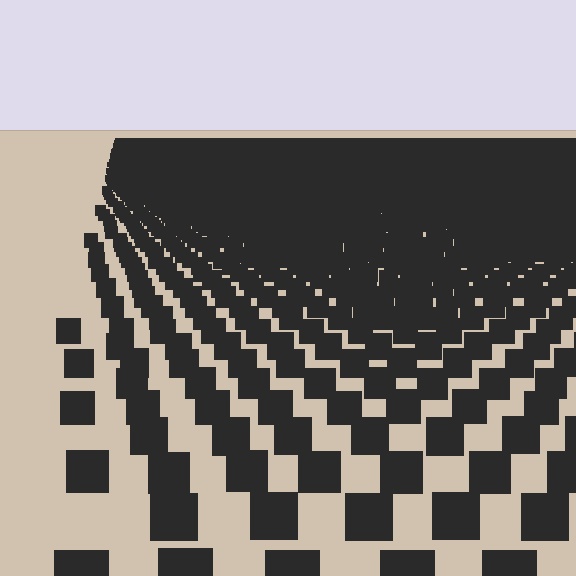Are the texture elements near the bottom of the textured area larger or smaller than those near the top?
Larger. Near the bottom, elements are closer to the viewer and appear at a bigger on-screen size.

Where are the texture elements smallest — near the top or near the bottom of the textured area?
Near the top.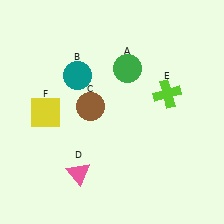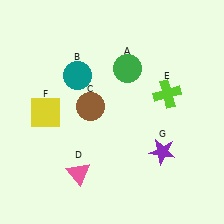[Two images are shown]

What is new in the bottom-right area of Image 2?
A purple star (G) was added in the bottom-right area of Image 2.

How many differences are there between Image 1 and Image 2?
There is 1 difference between the two images.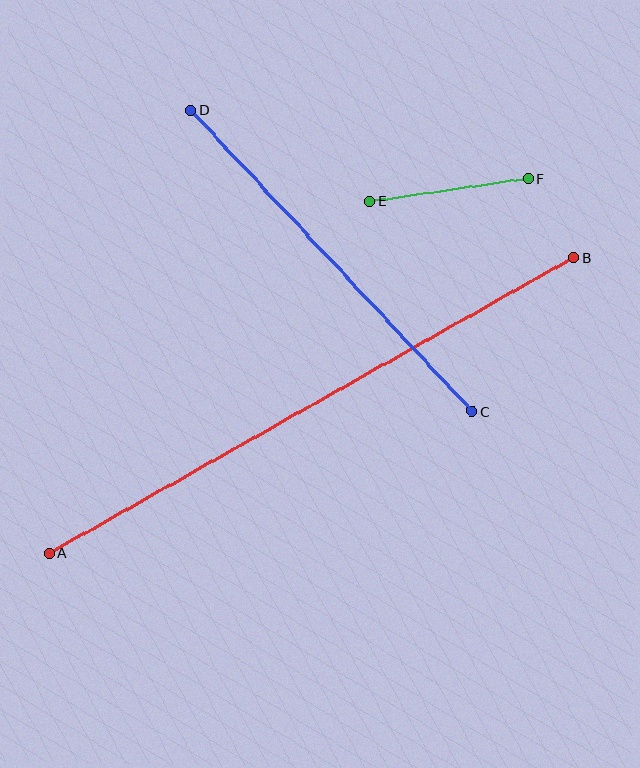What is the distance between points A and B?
The distance is approximately 602 pixels.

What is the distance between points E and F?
The distance is approximately 160 pixels.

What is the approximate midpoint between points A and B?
The midpoint is at approximately (312, 405) pixels.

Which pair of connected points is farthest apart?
Points A and B are farthest apart.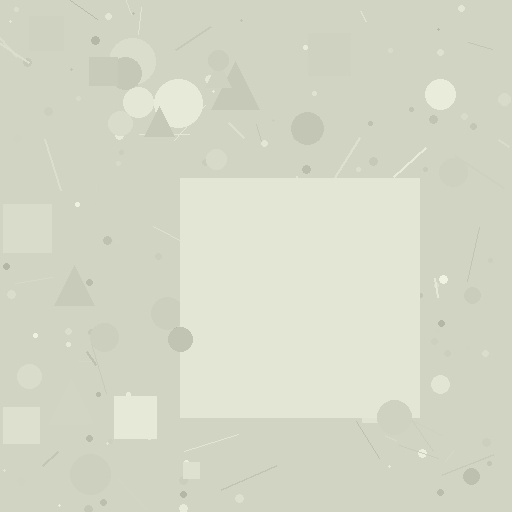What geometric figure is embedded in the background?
A square is embedded in the background.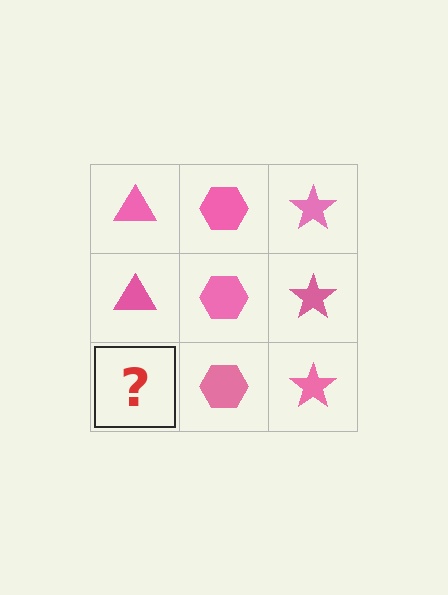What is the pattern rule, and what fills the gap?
The rule is that each column has a consistent shape. The gap should be filled with a pink triangle.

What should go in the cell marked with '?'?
The missing cell should contain a pink triangle.